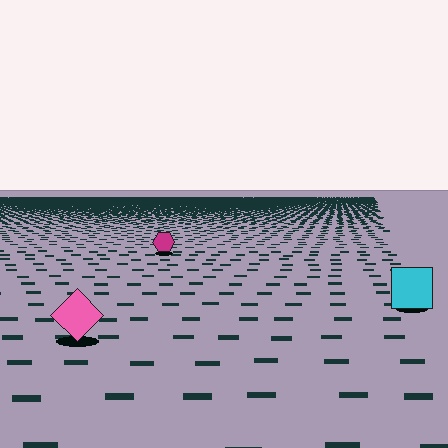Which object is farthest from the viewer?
The magenta hexagon is farthest from the viewer. It appears smaller and the ground texture around it is denser.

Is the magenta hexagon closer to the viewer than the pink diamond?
No. The pink diamond is closer — you can tell from the texture gradient: the ground texture is coarser near it.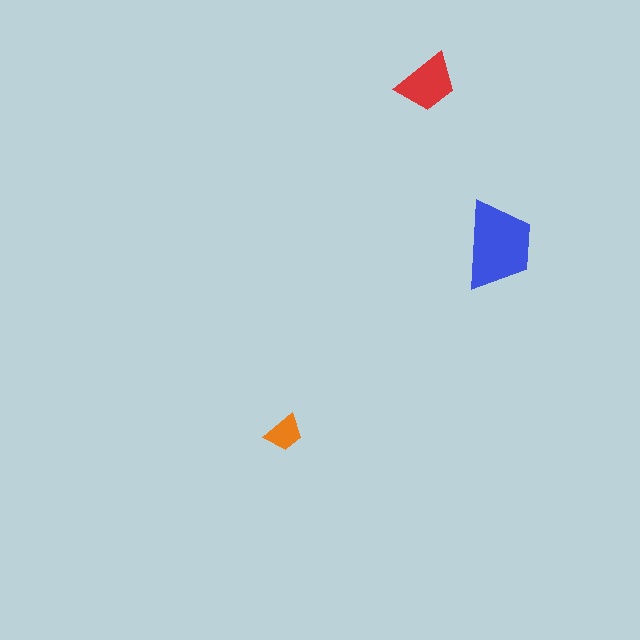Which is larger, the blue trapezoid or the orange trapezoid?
The blue one.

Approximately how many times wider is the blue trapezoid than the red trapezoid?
About 1.5 times wider.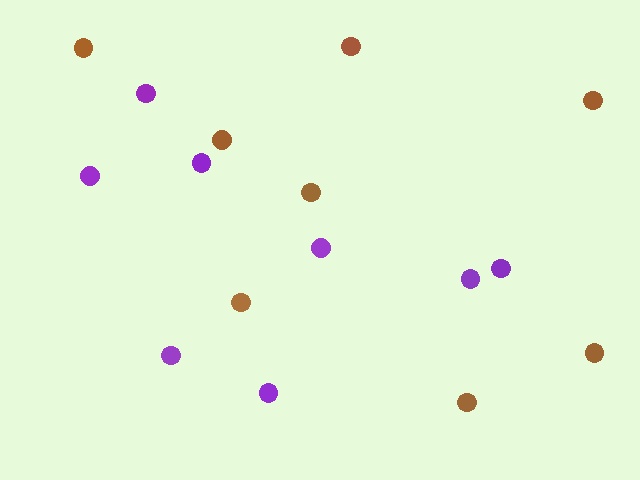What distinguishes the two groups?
There are 2 groups: one group of brown circles (8) and one group of purple circles (8).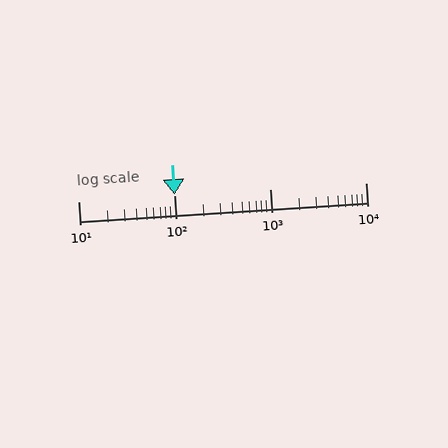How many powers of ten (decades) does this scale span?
The scale spans 3 decades, from 10 to 10000.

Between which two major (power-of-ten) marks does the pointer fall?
The pointer is between 100 and 1000.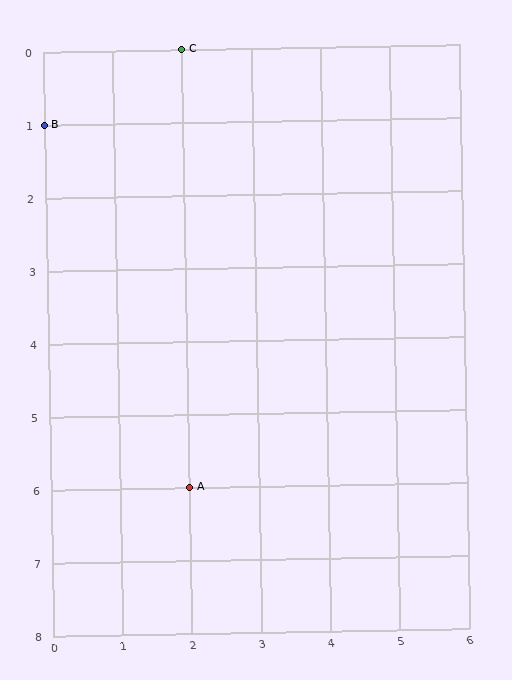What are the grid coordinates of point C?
Point C is at grid coordinates (2, 0).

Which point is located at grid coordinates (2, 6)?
Point A is at (2, 6).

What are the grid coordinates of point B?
Point B is at grid coordinates (0, 1).